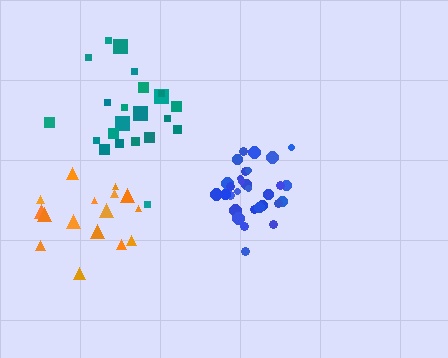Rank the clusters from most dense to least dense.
blue, teal, orange.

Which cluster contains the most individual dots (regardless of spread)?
Blue (31).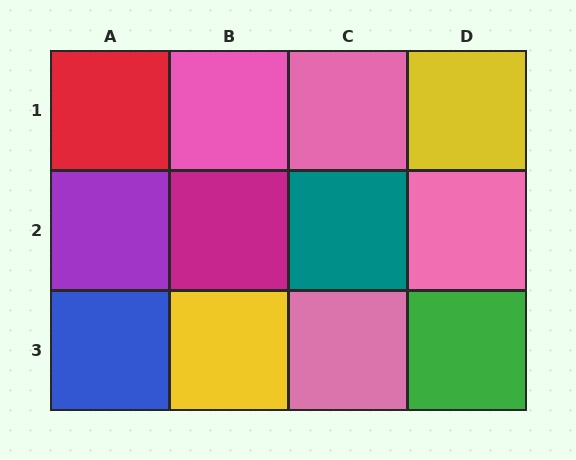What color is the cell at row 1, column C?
Pink.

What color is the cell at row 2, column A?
Purple.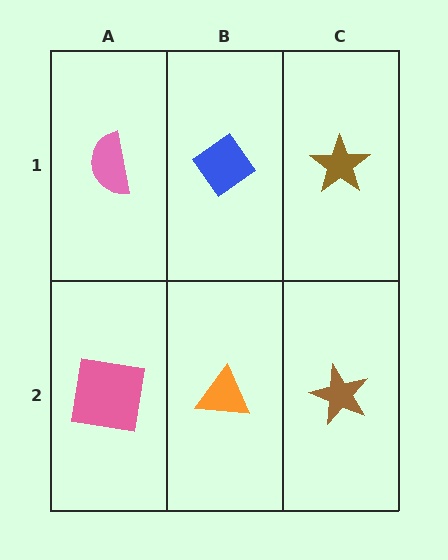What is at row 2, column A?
A pink square.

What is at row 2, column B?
An orange triangle.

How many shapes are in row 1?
3 shapes.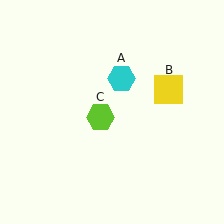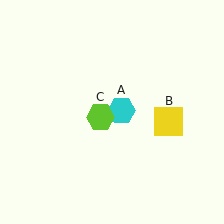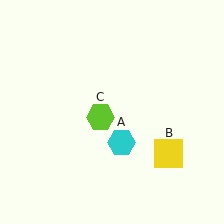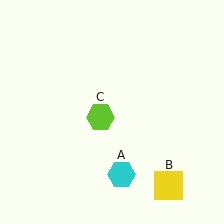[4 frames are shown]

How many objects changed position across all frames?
2 objects changed position: cyan hexagon (object A), yellow square (object B).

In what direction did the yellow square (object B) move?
The yellow square (object B) moved down.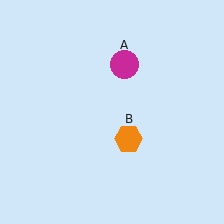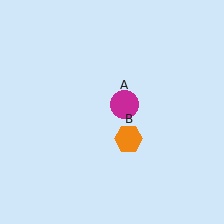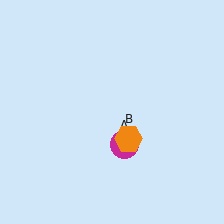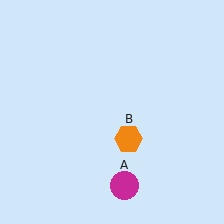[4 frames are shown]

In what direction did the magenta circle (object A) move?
The magenta circle (object A) moved down.